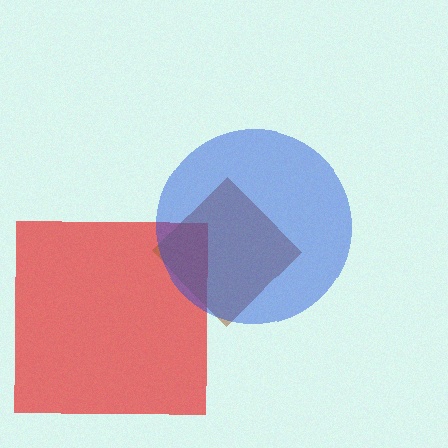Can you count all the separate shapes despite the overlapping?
Yes, there are 3 separate shapes.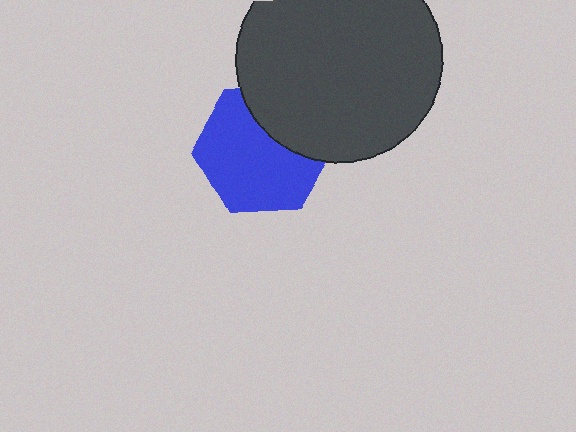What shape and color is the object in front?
The object in front is a dark gray circle.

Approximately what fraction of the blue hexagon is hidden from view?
Roughly 31% of the blue hexagon is hidden behind the dark gray circle.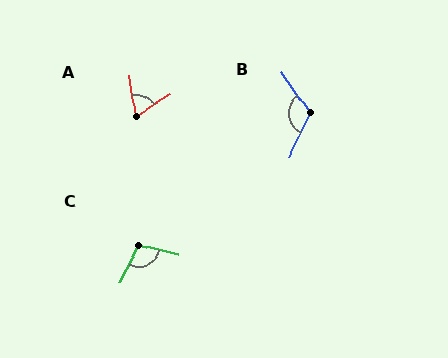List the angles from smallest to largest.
A (66°), C (104°), B (119°).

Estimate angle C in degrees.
Approximately 104 degrees.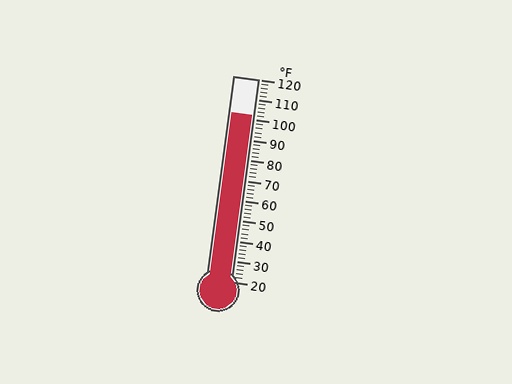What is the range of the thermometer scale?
The thermometer scale ranges from 20°F to 120°F.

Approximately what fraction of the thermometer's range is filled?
The thermometer is filled to approximately 80% of its range.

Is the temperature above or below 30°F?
The temperature is above 30°F.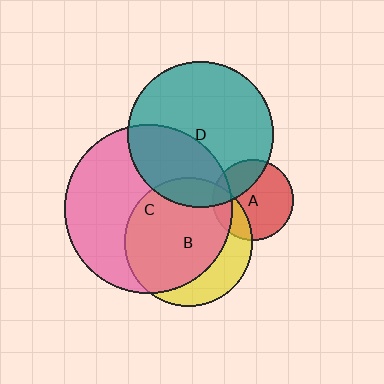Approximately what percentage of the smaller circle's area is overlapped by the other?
Approximately 75%.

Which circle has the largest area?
Circle C (pink).